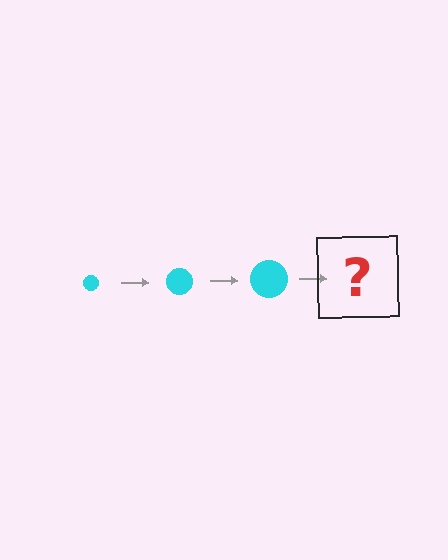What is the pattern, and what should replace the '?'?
The pattern is that the circle gets progressively larger each step. The '?' should be a cyan circle, larger than the previous one.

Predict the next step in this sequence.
The next step is a cyan circle, larger than the previous one.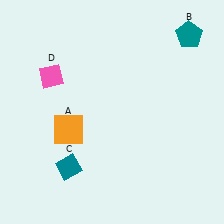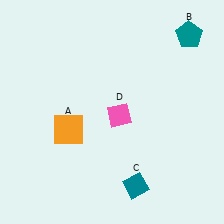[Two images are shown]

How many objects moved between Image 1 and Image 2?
2 objects moved between the two images.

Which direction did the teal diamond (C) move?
The teal diamond (C) moved right.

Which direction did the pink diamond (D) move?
The pink diamond (D) moved right.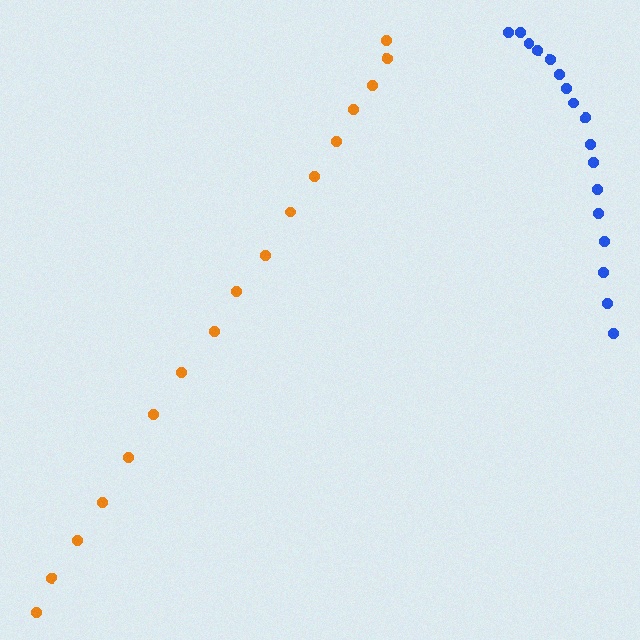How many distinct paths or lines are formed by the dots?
There are 2 distinct paths.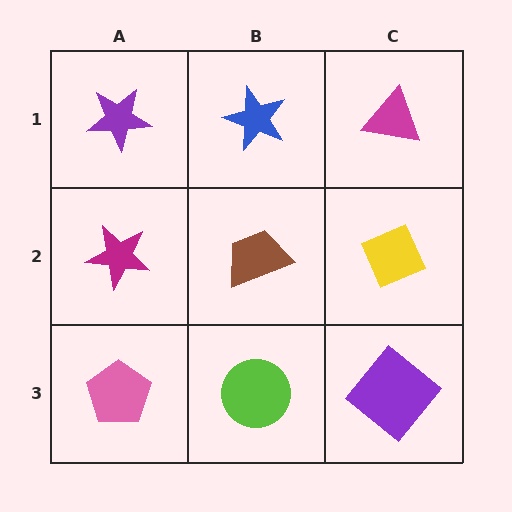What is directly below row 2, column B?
A lime circle.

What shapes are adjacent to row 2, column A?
A purple star (row 1, column A), a pink pentagon (row 3, column A), a brown trapezoid (row 2, column B).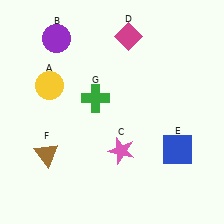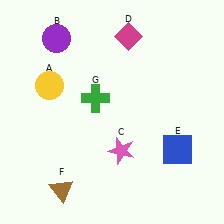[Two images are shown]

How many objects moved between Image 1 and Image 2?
1 object moved between the two images.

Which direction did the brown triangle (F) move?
The brown triangle (F) moved down.